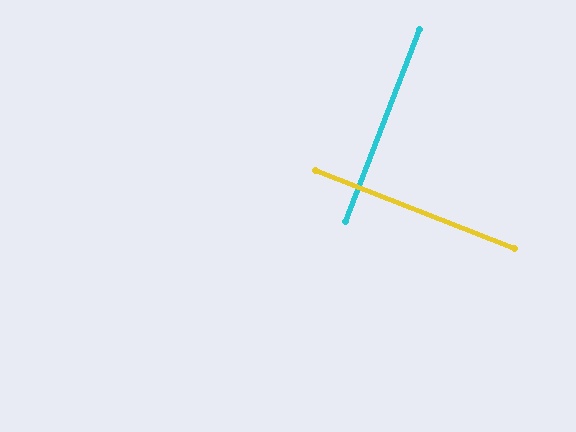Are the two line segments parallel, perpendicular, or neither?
Perpendicular — they meet at approximately 89°.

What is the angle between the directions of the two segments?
Approximately 89 degrees.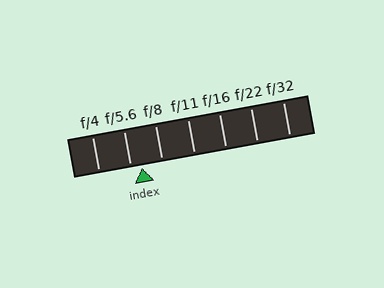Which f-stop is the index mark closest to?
The index mark is closest to f/5.6.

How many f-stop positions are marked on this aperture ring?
There are 7 f-stop positions marked.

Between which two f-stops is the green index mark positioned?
The index mark is between f/5.6 and f/8.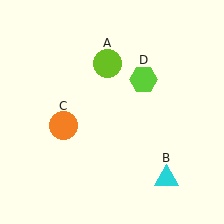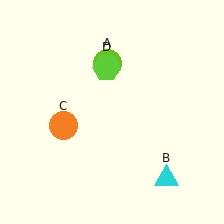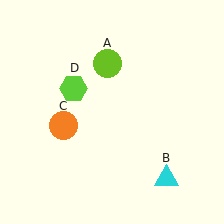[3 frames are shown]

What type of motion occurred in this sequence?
The lime hexagon (object D) rotated counterclockwise around the center of the scene.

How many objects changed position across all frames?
1 object changed position: lime hexagon (object D).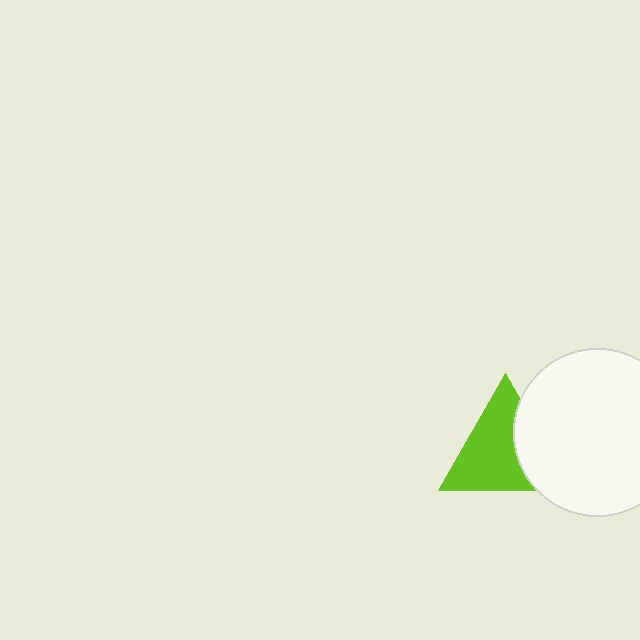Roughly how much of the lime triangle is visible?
Most of it is visible (roughly 68%).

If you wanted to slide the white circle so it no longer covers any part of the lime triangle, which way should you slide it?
Slide it right — that is the most direct way to separate the two shapes.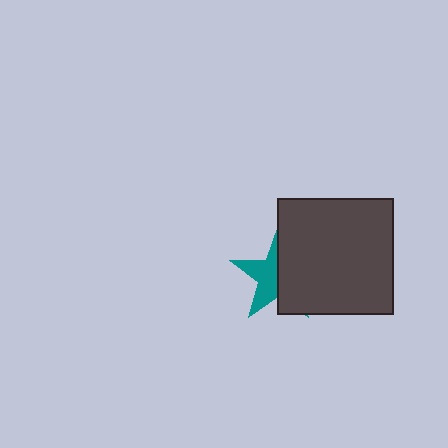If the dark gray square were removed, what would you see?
You would see the complete teal star.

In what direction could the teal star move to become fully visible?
The teal star could move left. That would shift it out from behind the dark gray square entirely.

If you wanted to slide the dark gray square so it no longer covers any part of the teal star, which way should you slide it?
Slide it right — that is the most direct way to separate the two shapes.